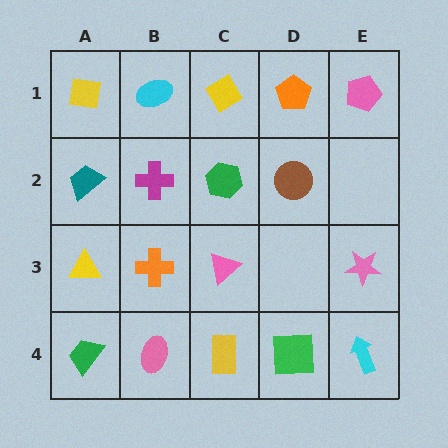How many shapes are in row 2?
4 shapes.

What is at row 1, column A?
A yellow square.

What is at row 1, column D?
An orange pentagon.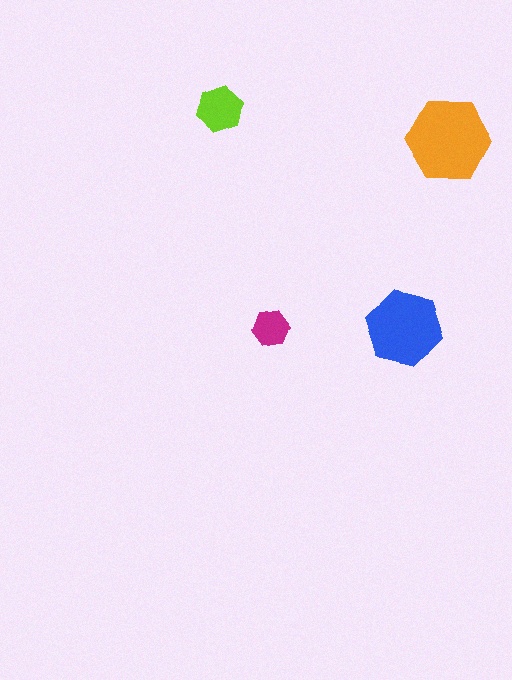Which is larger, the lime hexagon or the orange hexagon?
The orange one.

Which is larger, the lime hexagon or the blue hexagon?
The blue one.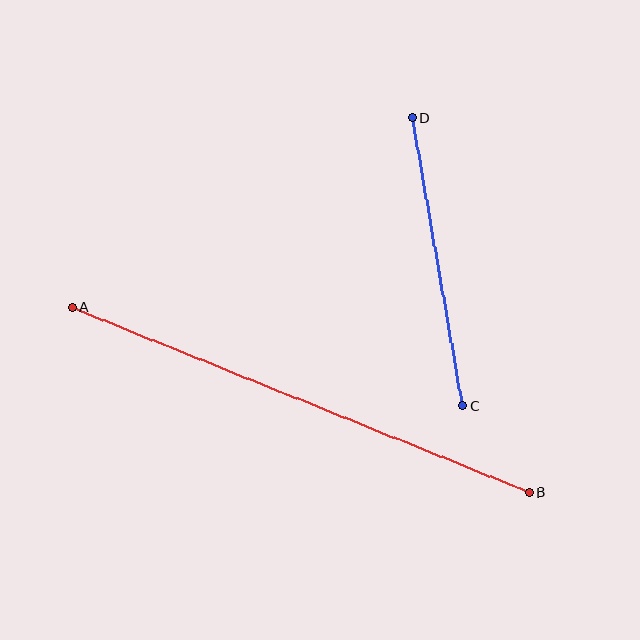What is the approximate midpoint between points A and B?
The midpoint is at approximately (301, 400) pixels.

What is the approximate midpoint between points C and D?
The midpoint is at approximately (437, 262) pixels.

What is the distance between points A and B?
The distance is approximately 493 pixels.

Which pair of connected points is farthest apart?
Points A and B are farthest apart.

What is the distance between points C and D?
The distance is approximately 293 pixels.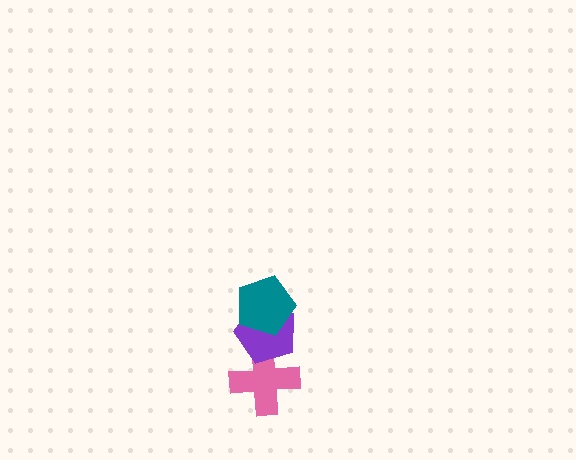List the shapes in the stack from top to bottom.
From top to bottom: the teal pentagon, the purple pentagon, the pink cross.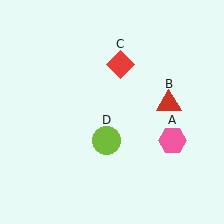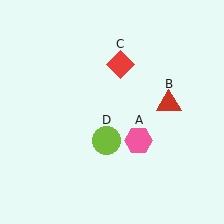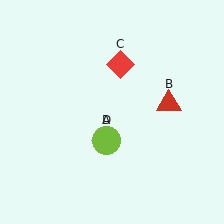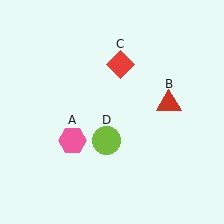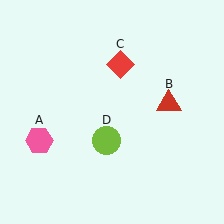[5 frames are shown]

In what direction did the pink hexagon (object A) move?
The pink hexagon (object A) moved left.